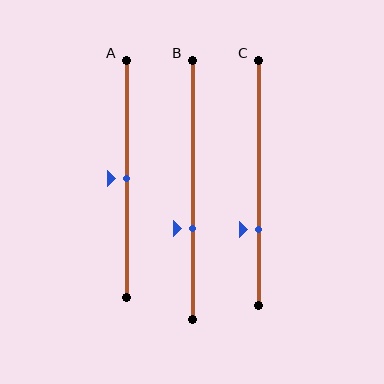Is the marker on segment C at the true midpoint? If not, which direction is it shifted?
No, the marker on segment C is shifted downward by about 19% of the segment length.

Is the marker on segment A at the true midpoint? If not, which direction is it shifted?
Yes, the marker on segment A is at the true midpoint.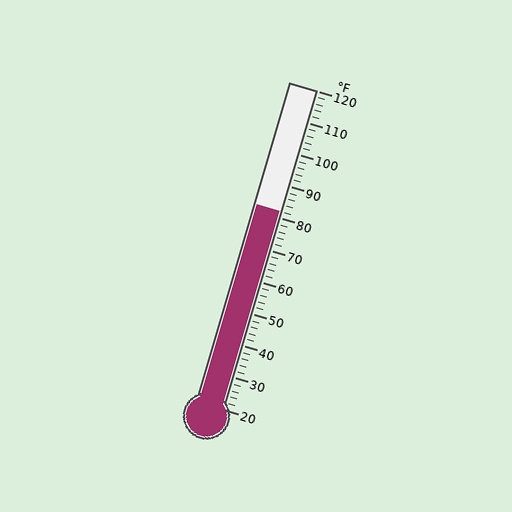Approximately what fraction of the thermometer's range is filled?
The thermometer is filled to approximately 60% of its range.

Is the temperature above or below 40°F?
The temperature is above 40°F.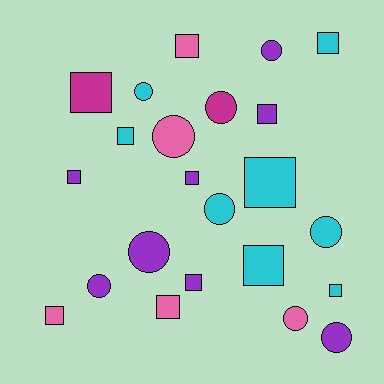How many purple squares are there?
There are 4 purple squares.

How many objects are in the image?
There are 23 objects.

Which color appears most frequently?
Cyan, with 8 objects.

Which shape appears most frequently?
Square, with 13 objects.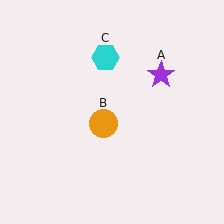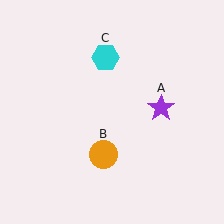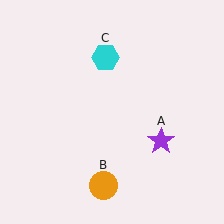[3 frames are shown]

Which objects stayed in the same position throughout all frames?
Cyan hexagon (object C) remained stationary.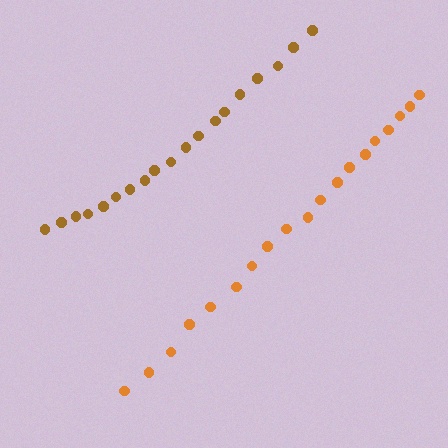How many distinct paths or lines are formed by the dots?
There are 2 distinct paths.